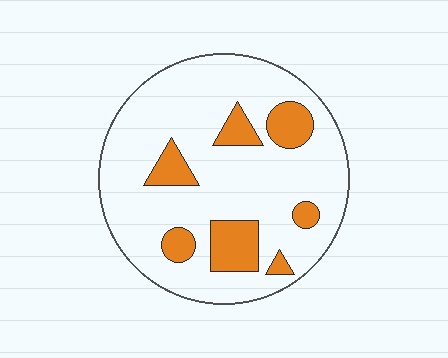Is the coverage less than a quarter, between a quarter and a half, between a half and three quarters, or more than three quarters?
Less than a quarter.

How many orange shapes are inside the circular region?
7.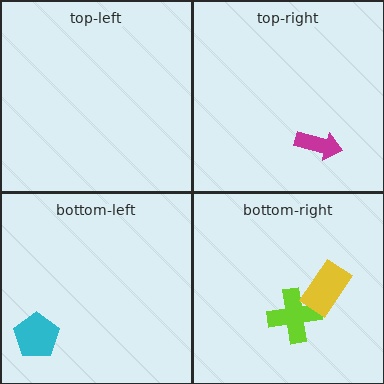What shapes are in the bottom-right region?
The lime cross, the yellow rectangle.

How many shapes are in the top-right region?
1.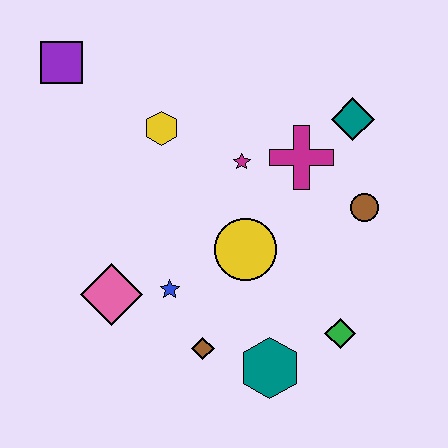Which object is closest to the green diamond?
The teal hexagon is closest to the green diamond.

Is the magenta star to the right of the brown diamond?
Yes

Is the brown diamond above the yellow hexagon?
No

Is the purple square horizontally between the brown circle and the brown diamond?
No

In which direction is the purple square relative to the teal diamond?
The purple square is to the left of the teal diamond.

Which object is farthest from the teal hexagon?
The purple square is farthest from the teal hexagon.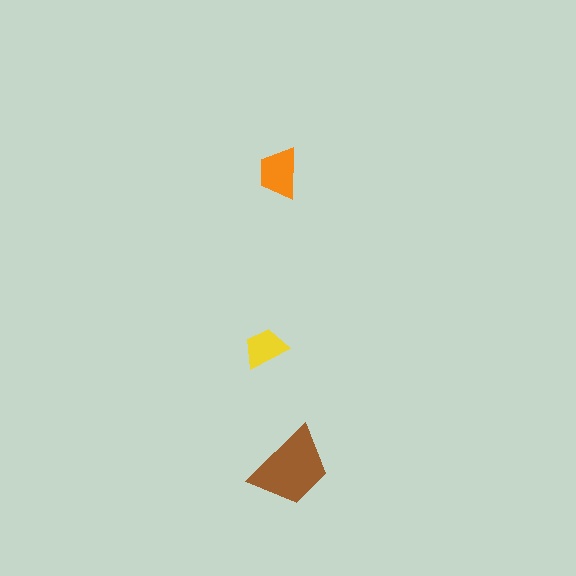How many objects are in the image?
There are 3 objects in the image.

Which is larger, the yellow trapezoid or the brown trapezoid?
The brown one.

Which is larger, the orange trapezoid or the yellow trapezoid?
The orange one.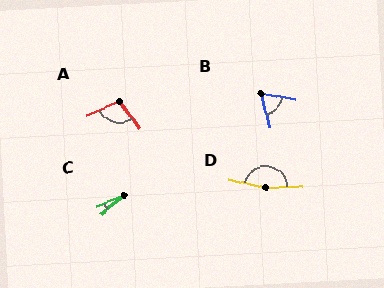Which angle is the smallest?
C, at approximately 18 degrees.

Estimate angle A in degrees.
Approximately 101 degrees.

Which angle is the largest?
D, at approximately 168 degrees.